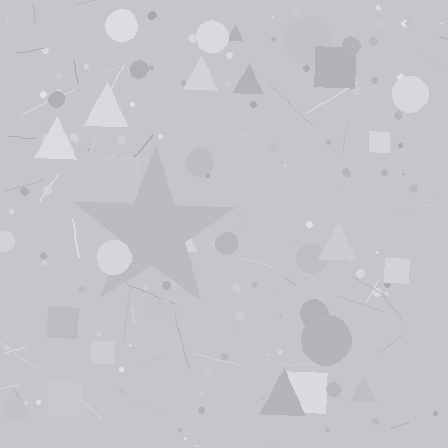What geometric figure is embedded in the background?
A star is embedded in the background.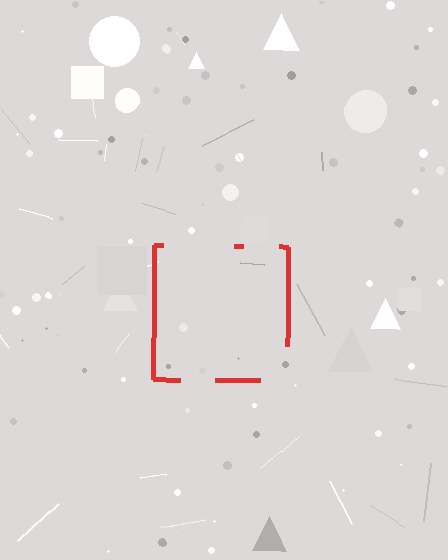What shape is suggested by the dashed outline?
The dashed outline suggests a square.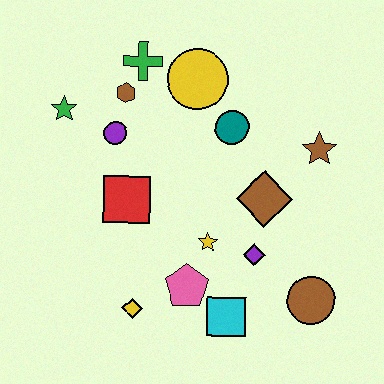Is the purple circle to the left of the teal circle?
Yes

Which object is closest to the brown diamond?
The purple diamond is closest to the brown diamond.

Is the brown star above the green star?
No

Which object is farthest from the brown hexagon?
The brown circle is farthest from the brown hexagon.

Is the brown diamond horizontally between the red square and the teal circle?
No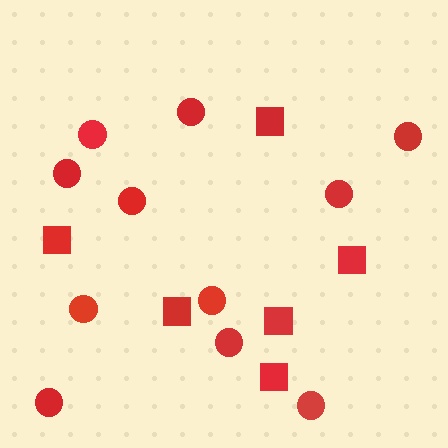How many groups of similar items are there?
There are 2 groups: one group of squares (6) and one group of circles (11).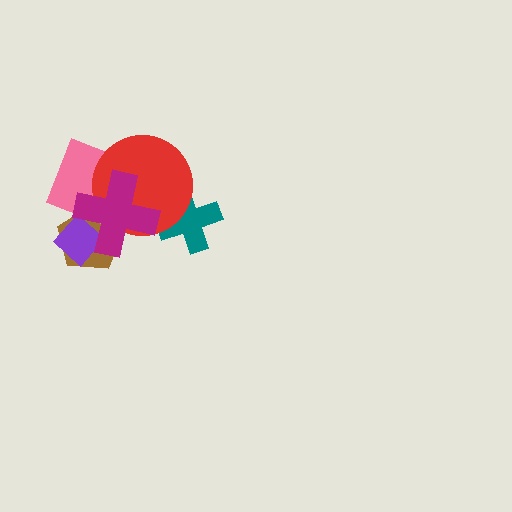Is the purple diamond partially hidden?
Yes, it is partially covered by another shape.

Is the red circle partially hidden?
Yes, it is partially covered by another shape.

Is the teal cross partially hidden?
Yes, it is partially covered by another shape.